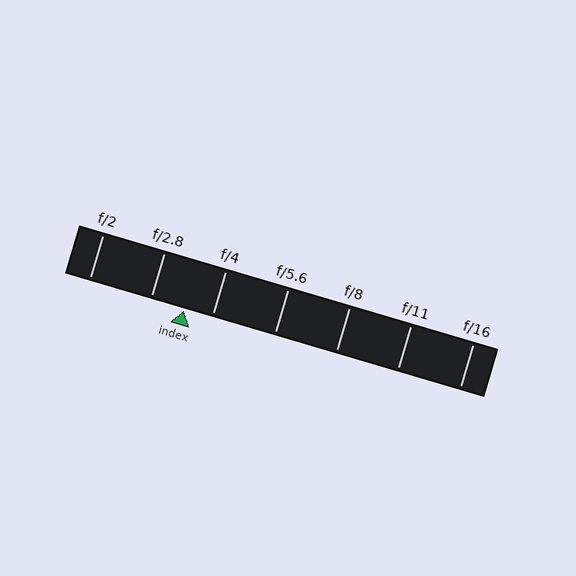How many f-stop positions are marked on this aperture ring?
There are 7 f-stop positions marked.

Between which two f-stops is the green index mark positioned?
The index mark is between f/2.8 and f/4.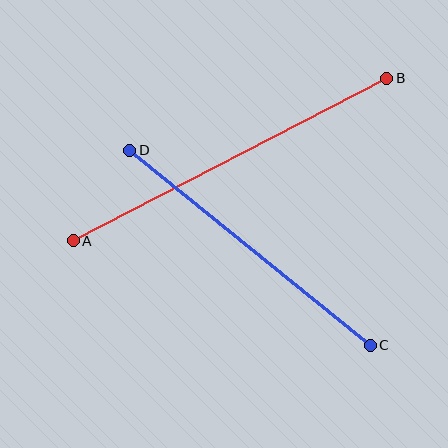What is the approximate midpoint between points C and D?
The midpoint is at approximately (250, 248) pixels.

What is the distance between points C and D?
The distance is approximately 310 pixels.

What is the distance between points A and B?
The distance is approximately 353 pixels.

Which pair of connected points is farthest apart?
Points A and B are farthest apart.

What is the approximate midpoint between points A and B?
The midpoint is at approximately (230, 159) pixels.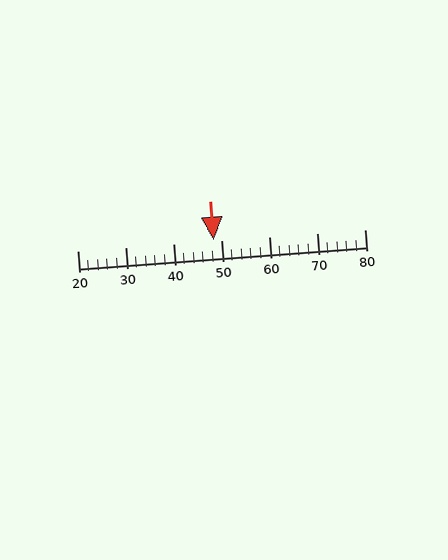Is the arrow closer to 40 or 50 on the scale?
The arrow is closer to 50.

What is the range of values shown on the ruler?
The ruler shows values from 20 to 80.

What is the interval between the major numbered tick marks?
The major tick marks are spaced 10 units apart.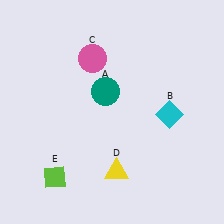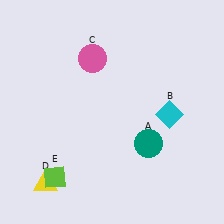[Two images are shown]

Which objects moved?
The objects that moved are: the teal circle (A), the yellow triangle (D).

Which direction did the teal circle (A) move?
The teal circle (A) moved down.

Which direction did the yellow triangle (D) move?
The yellow triangle (D) moved left.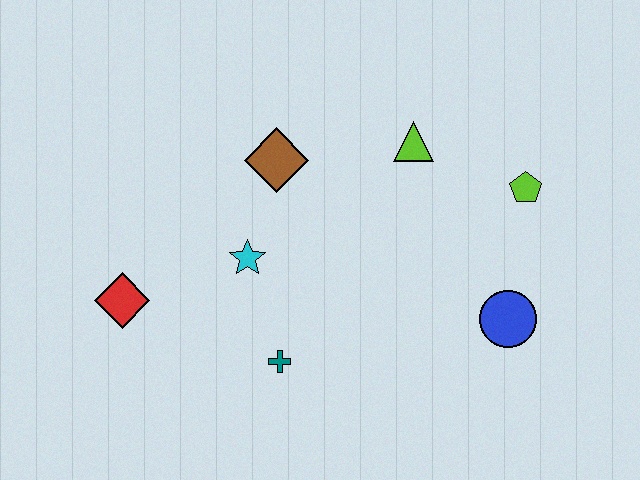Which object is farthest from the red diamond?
The lime pentagon is farthest from the red diamond.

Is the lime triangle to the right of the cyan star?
Yes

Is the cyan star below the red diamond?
No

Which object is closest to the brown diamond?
The cyan star is closest to the brown diamond.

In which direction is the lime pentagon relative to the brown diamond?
The lime pentagon is to the right of the brown diamond.